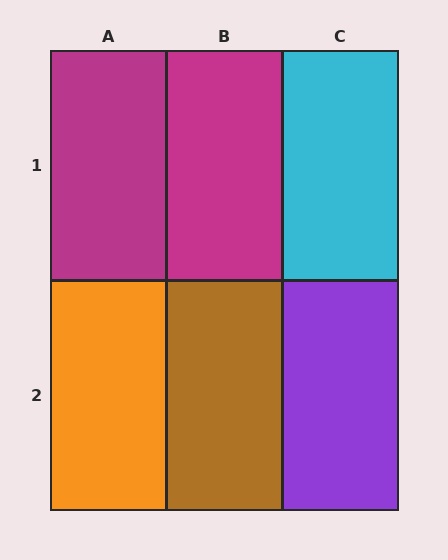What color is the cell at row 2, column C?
Purple.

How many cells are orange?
1 cell is orange.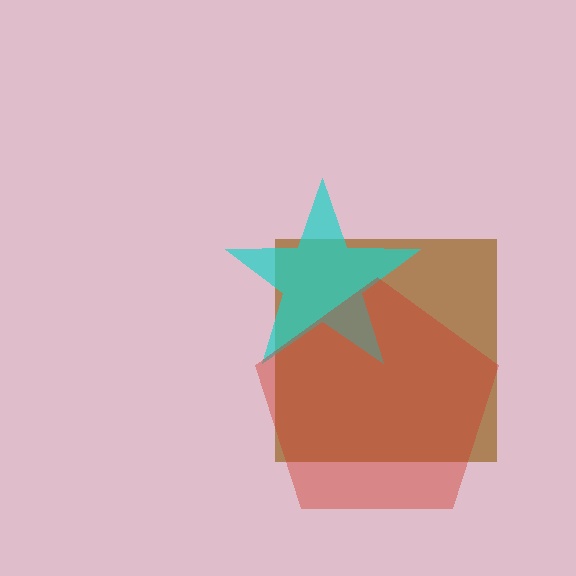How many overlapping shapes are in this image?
There are 3 overlapping shapes in the image.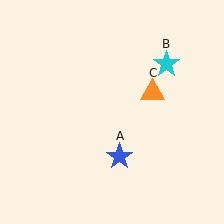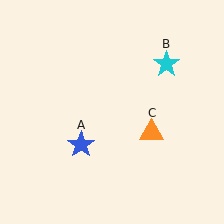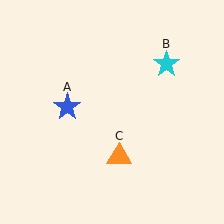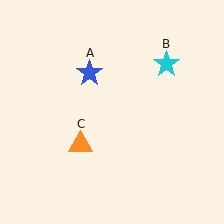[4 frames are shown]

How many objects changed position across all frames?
2 objects changed position: blue star (object A), orange triangle (object C).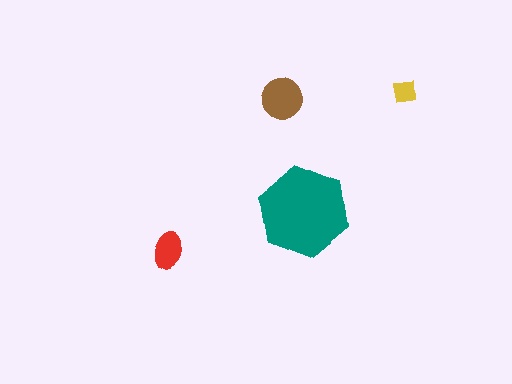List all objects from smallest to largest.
The yellow square, the red ellipse, the brown circle, the teal hexagon.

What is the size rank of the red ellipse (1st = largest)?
3rd.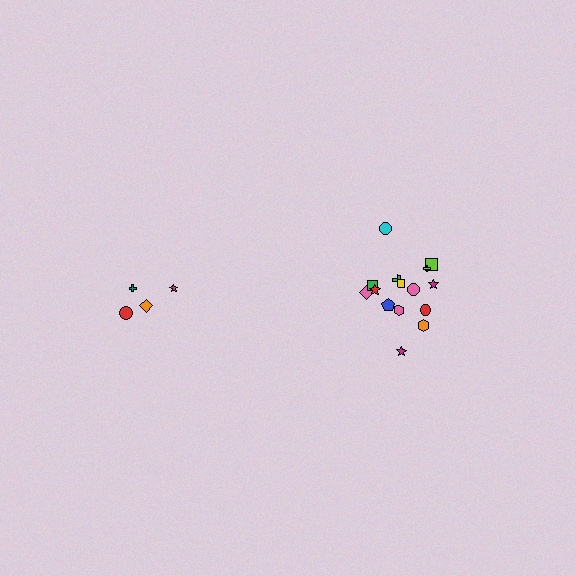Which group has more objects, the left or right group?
The right group.